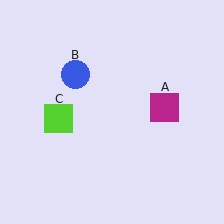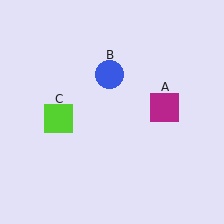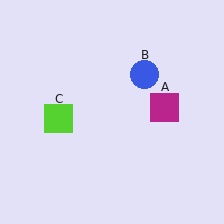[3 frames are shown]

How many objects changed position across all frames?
1 object changed position: blue circle (object B).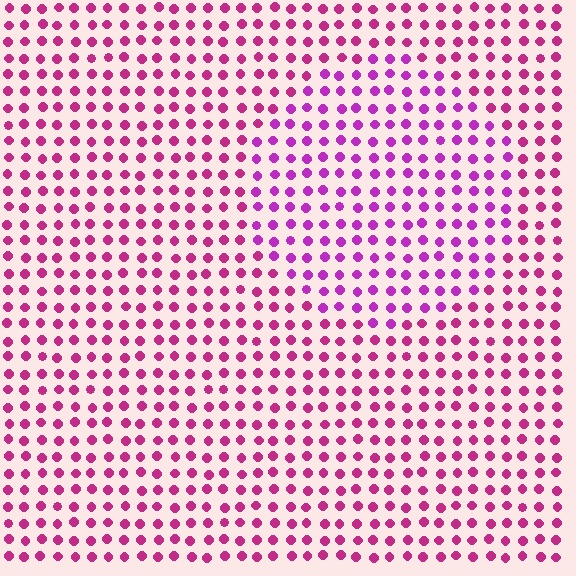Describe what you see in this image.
The image is filled with small magenta elements in a uniform arrangement. A circle-shaped region is visible where the elements are tinted to a slightly different hue, forming a subtle color boundary.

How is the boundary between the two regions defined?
The boundary is defined purely by a slight shift in hue (about 25 degrees). Spacing, size, and orientation are identical on both sides.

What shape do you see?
I see a circle.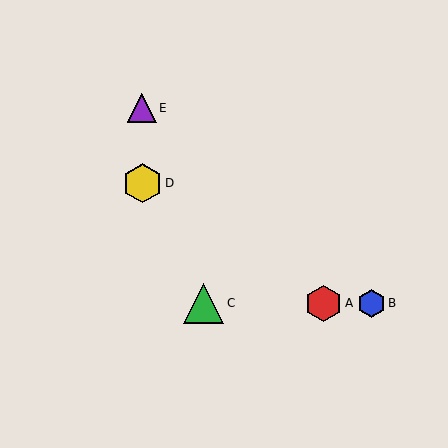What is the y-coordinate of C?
Object C is at y≈303.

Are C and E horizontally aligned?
No, C is at y≈303 and E is at y≈108.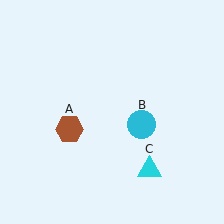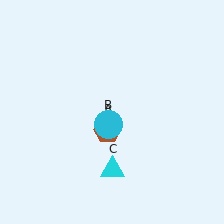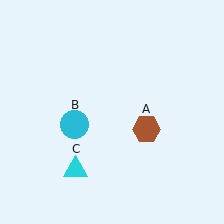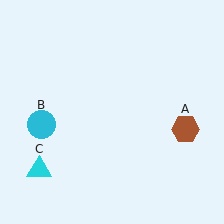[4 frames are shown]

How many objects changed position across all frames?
3 objects changed position: brown hexagon (object A), cyan circle (object B), cyan triangle (object C).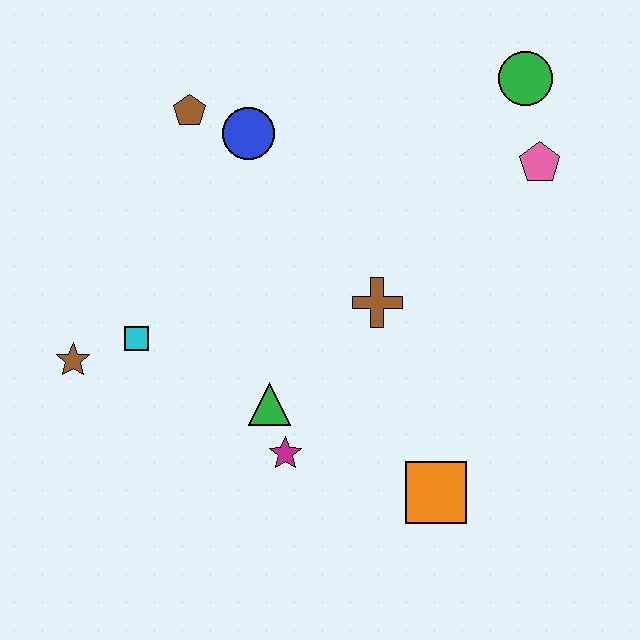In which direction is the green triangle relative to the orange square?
The green triangle is to the left of the orange square.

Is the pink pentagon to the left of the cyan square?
No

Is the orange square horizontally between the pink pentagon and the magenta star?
Yes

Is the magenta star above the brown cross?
No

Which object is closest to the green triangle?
The magenta star is closest to the green triangle.